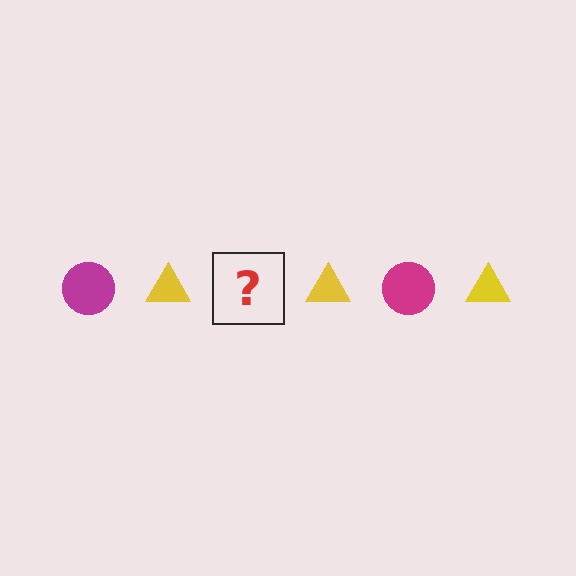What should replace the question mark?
The question mark should be replaced with a magenta circle.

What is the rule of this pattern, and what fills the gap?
The rule is that the pattern alternates between magenta circle and yellow triangle. The gap should be filled with a magenta circle.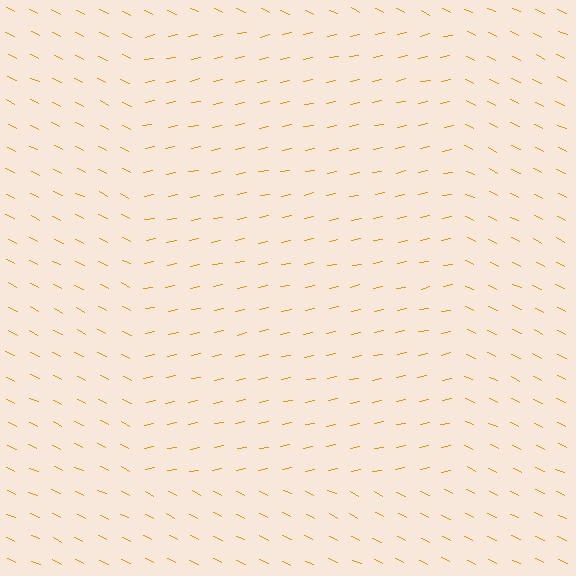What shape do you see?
I see a rectangle.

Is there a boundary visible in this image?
Yes, there is a texture boundary formed by a change in line orientation.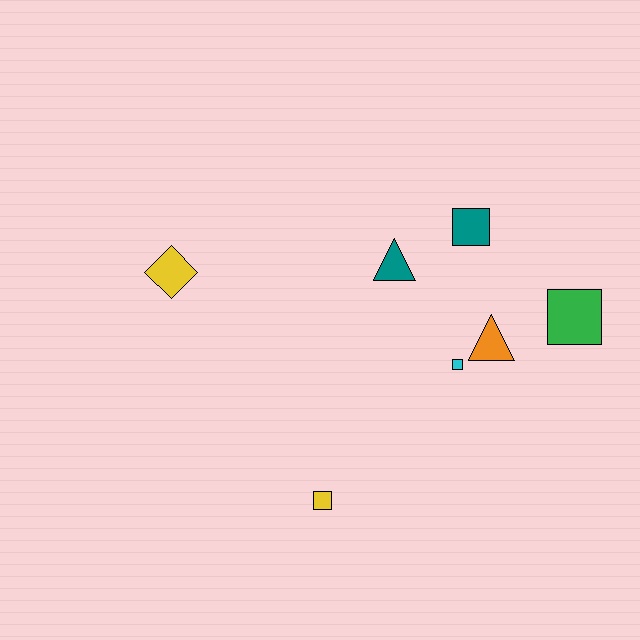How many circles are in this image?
There are no circles.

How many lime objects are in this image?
There are no lime objects.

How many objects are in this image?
There are 7 objects.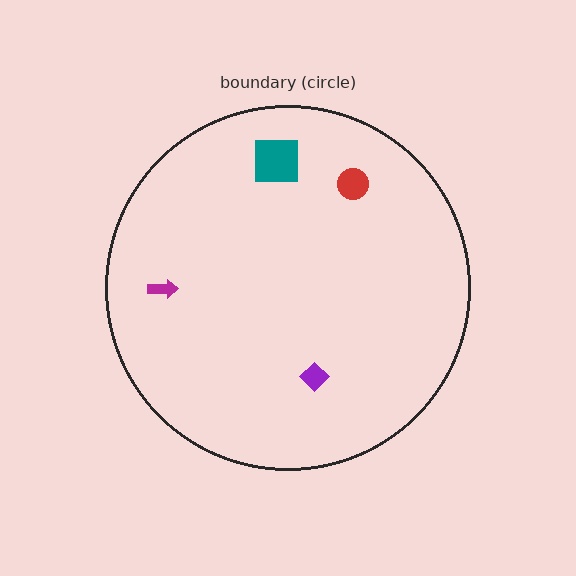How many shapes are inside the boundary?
4 inside, 0 outside.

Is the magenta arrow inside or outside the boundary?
Inside.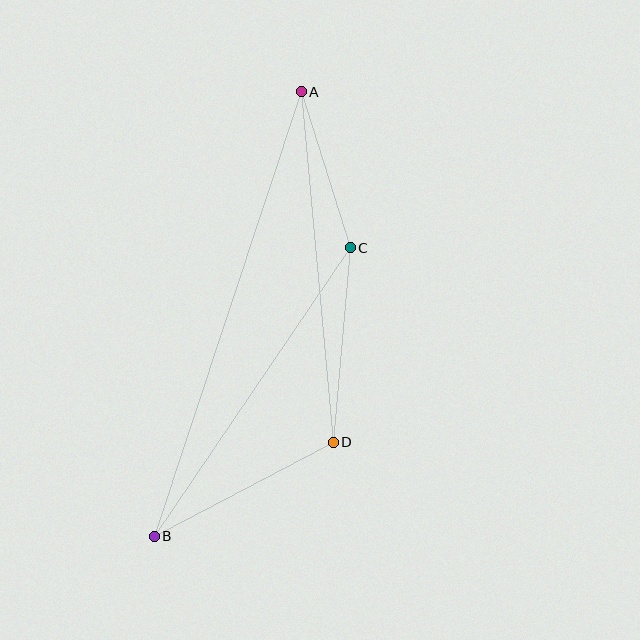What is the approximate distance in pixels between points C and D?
The distance between C and D is approximately 195 pixels.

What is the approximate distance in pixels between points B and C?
The distance between B and C is approximately 349 pixels.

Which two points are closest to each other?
Points A and C are closest to each other.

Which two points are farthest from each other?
Points A and B are farthest from each other.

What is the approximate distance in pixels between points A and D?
The distance between A and D is approximately 352 pixels.